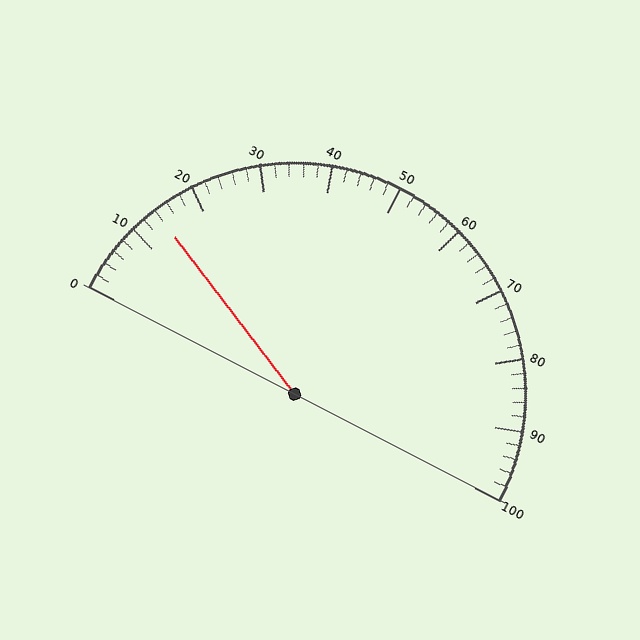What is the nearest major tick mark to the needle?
The nearest major tick mark is 10.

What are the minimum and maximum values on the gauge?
The gauge ranges from 0 to 100.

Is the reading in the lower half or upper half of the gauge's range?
The reading is in the lower half of the range (0 to 100).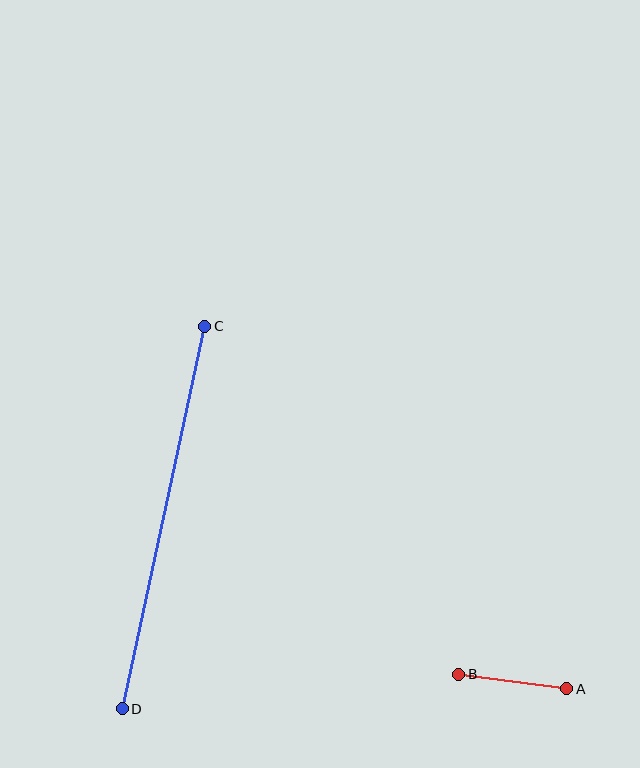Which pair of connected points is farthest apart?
Points C and D are farthest apart.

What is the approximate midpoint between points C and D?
The midpoint is at approximately (163, 517) pixels.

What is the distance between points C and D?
The distance is approximately 391 pixels.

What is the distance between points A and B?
The distance is approximately 109 pixels.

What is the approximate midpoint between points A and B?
The midpoint is at approximately (513, 681) pixels.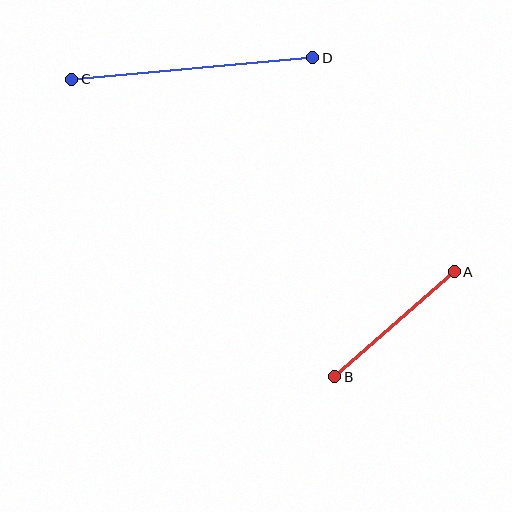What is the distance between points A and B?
The distance is approximately 159 pixels.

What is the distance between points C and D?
The distance is approximately 242 pixels.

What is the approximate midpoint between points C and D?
The midpoint is at approximately (192, 69) pixels.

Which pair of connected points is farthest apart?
Points C and D are farthest apart.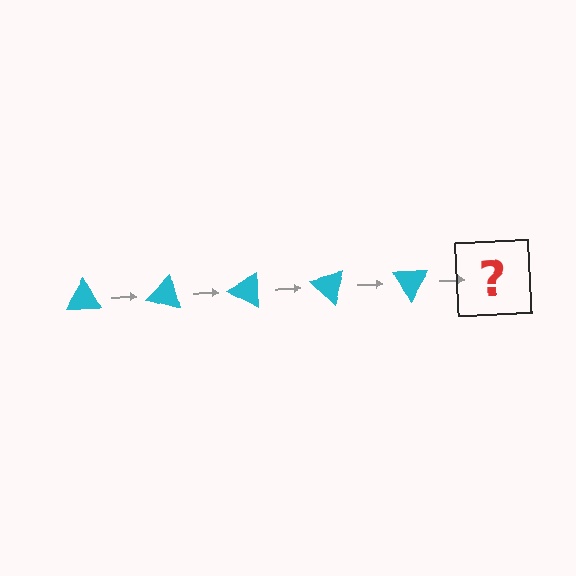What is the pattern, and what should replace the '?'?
The pattern is that the triangle rotates 15 degrees each step. The '?' should be a cyan triangle rotated 75 degrees.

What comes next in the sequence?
The next element should be a cyan triangle rotated 75 degrees.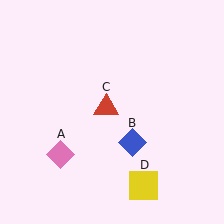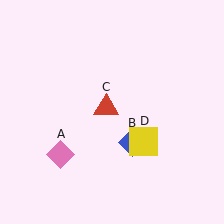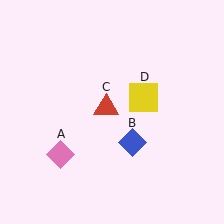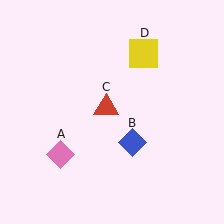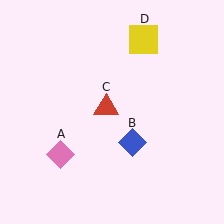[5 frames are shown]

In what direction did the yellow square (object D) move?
The yellow square (object D) moved up.